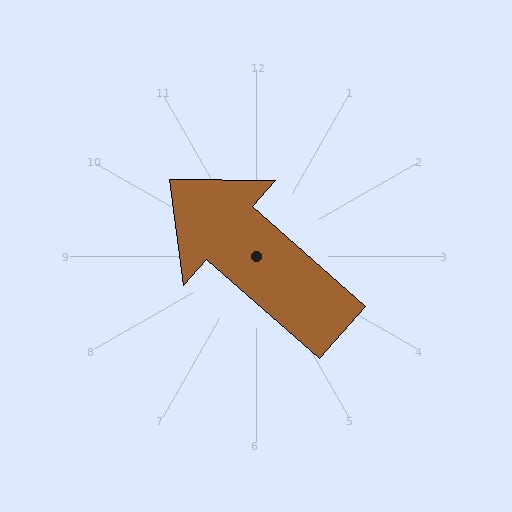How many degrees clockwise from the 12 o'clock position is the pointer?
Approximately 311 degrees.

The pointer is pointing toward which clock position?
Roughly 10 o'clock.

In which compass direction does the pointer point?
Northwest.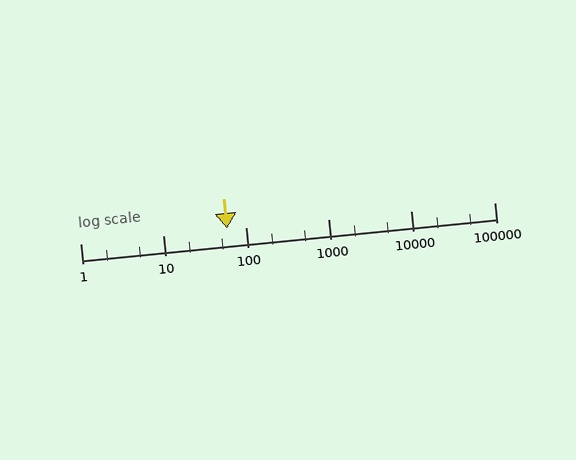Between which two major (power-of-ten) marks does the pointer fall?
The pointer is between 10 and 100.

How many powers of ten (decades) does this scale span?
The scale spans 5 decades, from 1 to 100000.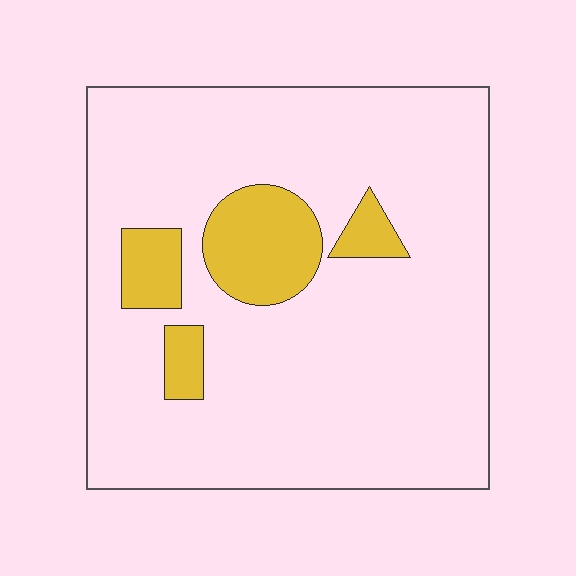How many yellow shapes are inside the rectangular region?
4.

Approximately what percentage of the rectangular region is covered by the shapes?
Approximately 15%.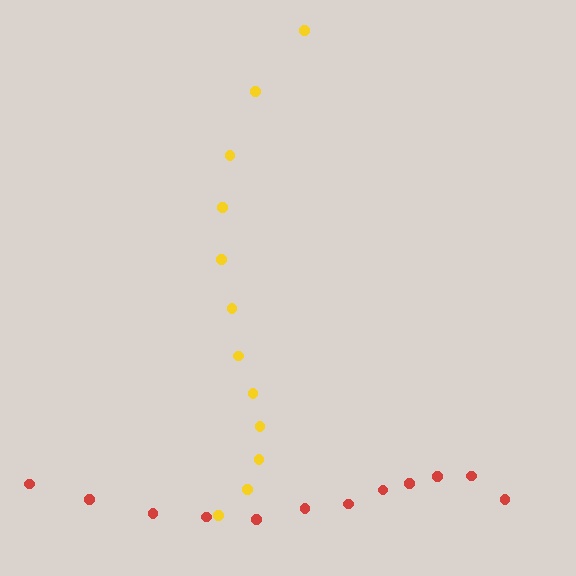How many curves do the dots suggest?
There are 2 distinct paths.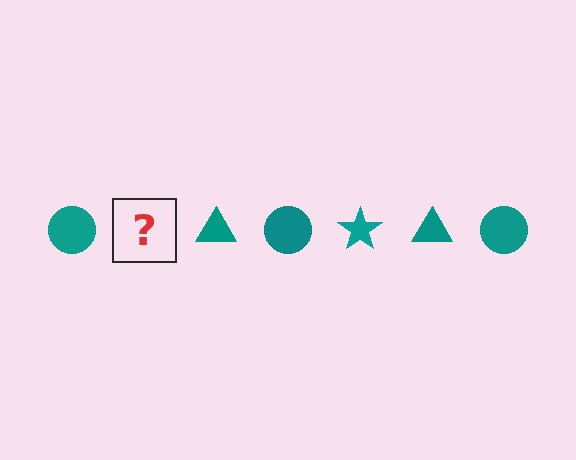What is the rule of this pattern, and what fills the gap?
The rule is that the pattern cycles through circle, star, triangle shapes in teal. The gap should be filled with a teal star.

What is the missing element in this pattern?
The missing element is a teal star.